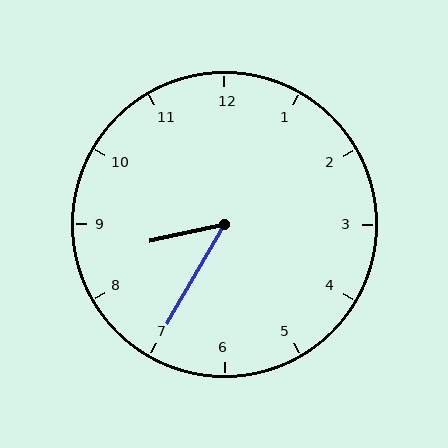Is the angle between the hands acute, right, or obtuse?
It is acute.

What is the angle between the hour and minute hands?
Approximately 48 degrees.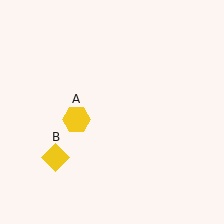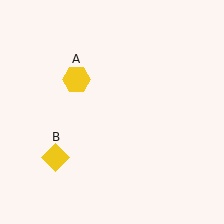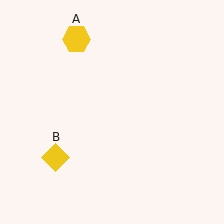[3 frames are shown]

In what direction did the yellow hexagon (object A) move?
The yellow hexagon (object A) moved up.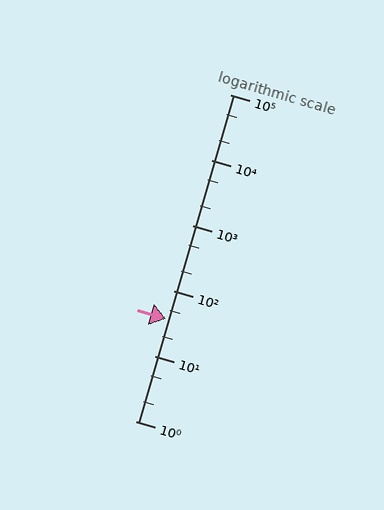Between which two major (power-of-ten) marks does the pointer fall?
The pointer is between 10 and 100.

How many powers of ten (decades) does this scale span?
The scale spans 5 decades, from 1 to 100000.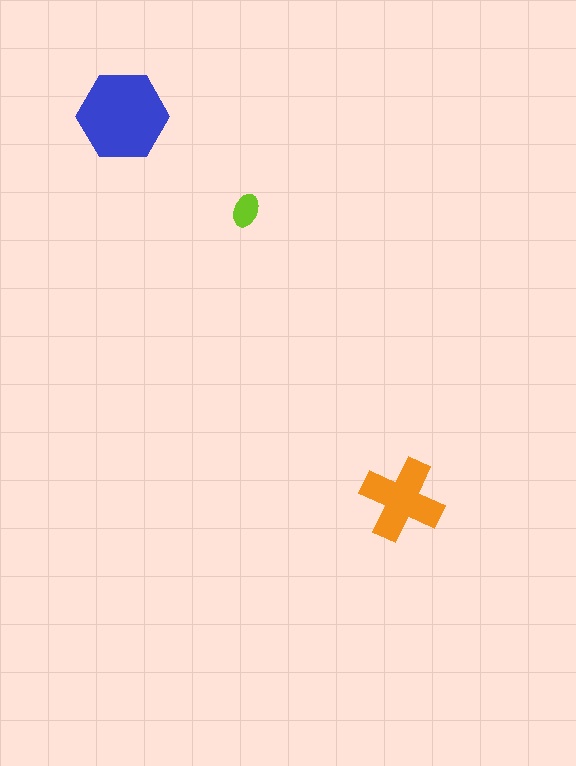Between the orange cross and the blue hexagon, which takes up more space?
The blue hexagon.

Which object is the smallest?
The lime ellipse.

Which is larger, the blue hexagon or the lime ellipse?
The blue hexagon.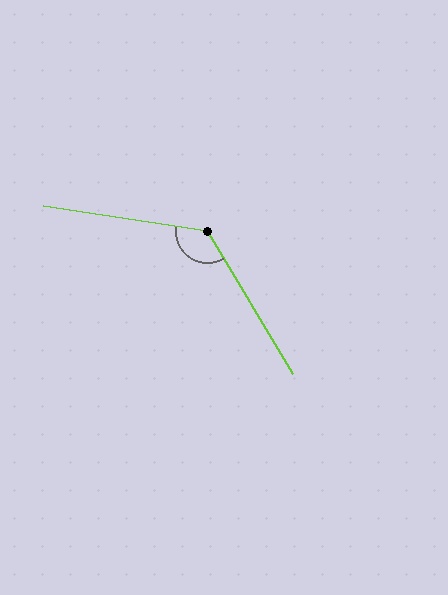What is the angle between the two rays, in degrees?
Approximately 129 degrees.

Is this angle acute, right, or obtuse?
It is obtuse.